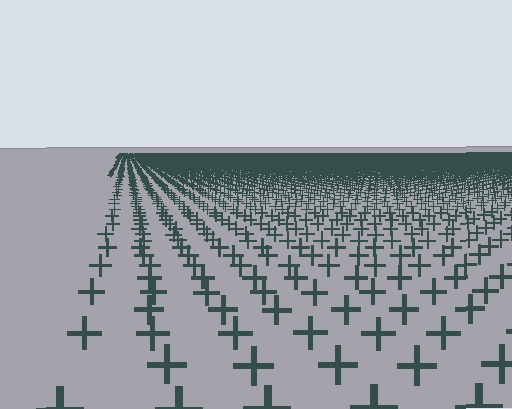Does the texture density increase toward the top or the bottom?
Density increases toward the top.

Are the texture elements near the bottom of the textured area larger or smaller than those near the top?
Larger. Near the bottom, elements are closer to the viewer and appear at a bigger on-screen size.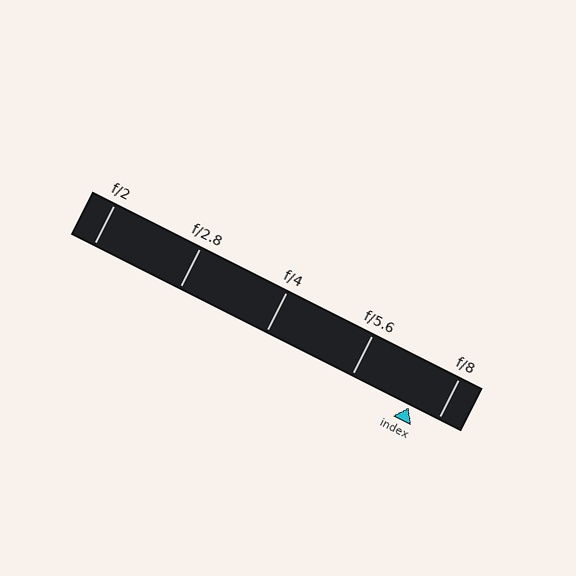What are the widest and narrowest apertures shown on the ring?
The widest aperture shown is f/2 and the narrowest is f/8.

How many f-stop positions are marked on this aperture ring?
There are 5 f-stop positions marked.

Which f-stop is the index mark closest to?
The index mark is closest to f/8.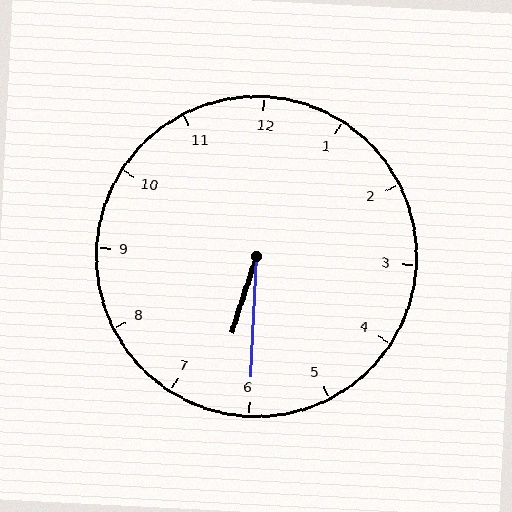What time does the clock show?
6:30.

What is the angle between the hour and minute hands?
Approximately 15 degrees.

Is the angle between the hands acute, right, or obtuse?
It is acute.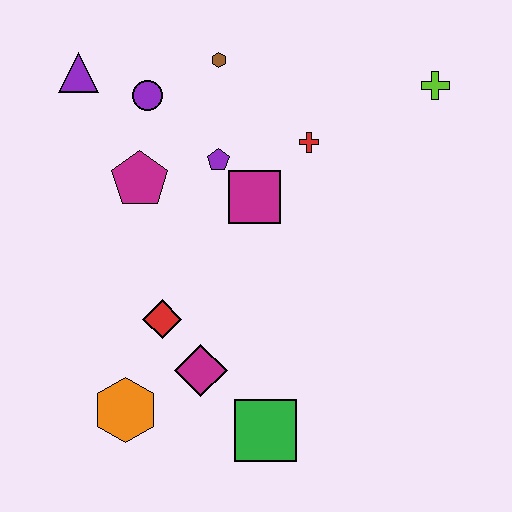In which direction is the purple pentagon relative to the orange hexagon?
The purple pentagon is above the orange hexagon.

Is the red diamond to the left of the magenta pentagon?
No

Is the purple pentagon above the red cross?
No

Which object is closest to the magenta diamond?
The red diamond is closest to the magenta diamond.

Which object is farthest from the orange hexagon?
The lime cross is farthest from the orange hexagon.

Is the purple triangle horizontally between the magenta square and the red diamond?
No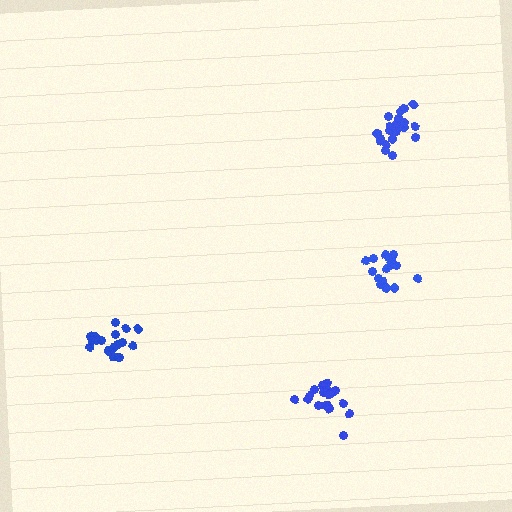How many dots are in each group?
Group 1: 18 dots, Group 2: 19 dots, Group 3: 21 dots, Group 4: 16 dots (74 total).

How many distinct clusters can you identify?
There are 4 distinct clusters.